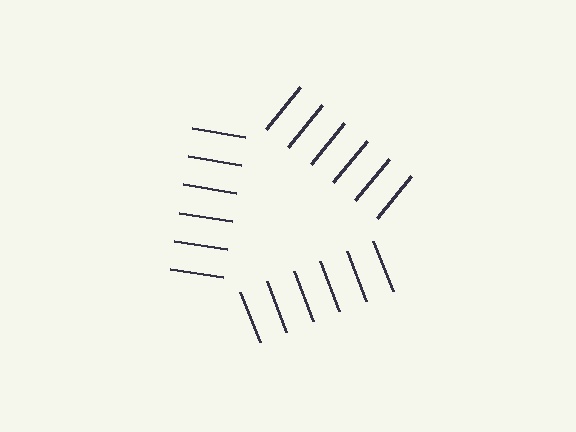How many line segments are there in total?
18 — 6 along each of the 3 edges.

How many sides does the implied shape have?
3 sides — the line-ends trace a triangle.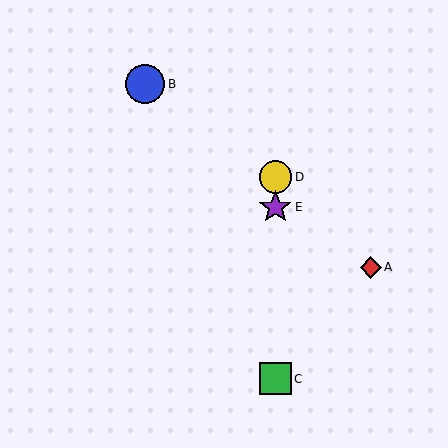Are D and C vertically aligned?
Yes, both are at x≈275.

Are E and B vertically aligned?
No, E is at x≈275 and B is at x≈145.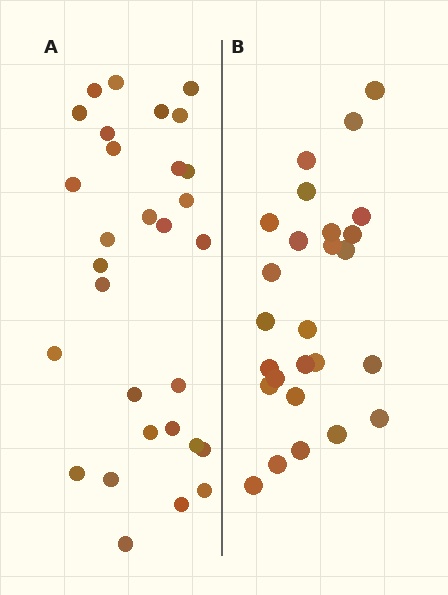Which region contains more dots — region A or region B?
Region A (the left region) has more dots.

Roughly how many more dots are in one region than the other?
Region A has about 4 more dots than region B.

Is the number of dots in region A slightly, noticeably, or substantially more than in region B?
Region A has only slightly more — the two regions are fairly close. The ratio is roughly 1.2 to 1.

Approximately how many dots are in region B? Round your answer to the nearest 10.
About 30 dots. (The exact count is 26, which rounds to 30.)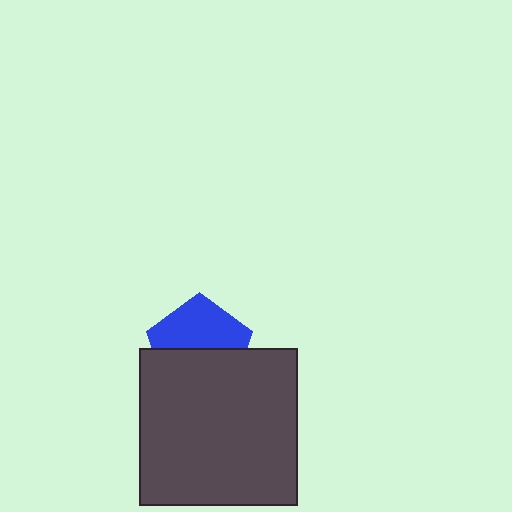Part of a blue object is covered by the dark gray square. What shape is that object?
It is a pentagon.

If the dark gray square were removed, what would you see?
You would see the complete blue pentagon.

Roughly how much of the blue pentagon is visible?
About half of it is visible (roughly 50%).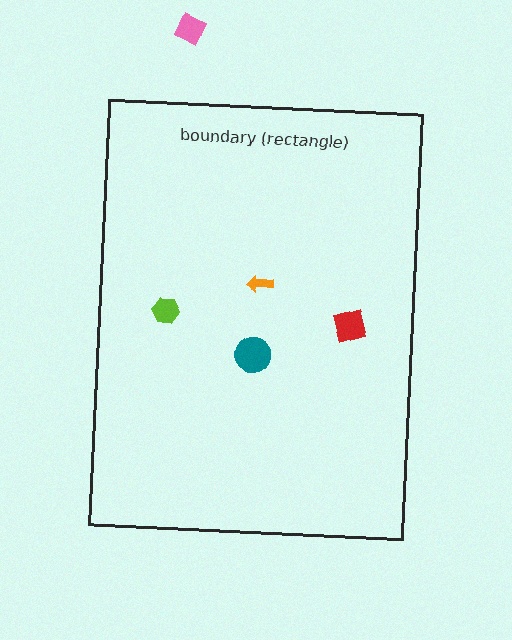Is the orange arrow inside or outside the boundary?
Inside.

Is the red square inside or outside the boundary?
Inside.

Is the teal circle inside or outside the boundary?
Inside.